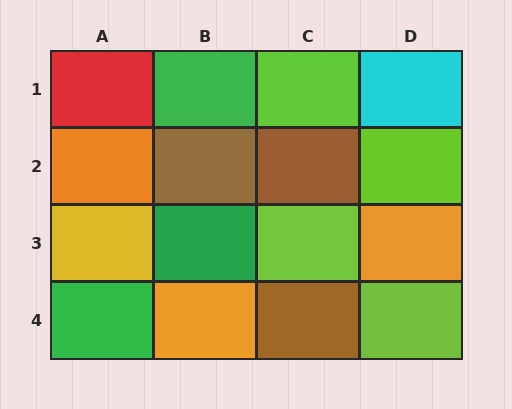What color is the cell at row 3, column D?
Orange.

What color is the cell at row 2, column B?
Brown.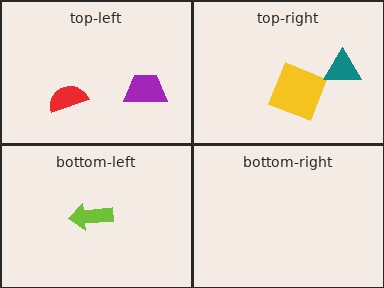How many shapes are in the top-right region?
2.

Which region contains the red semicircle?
The top-left region.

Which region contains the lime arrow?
The bottom-left region.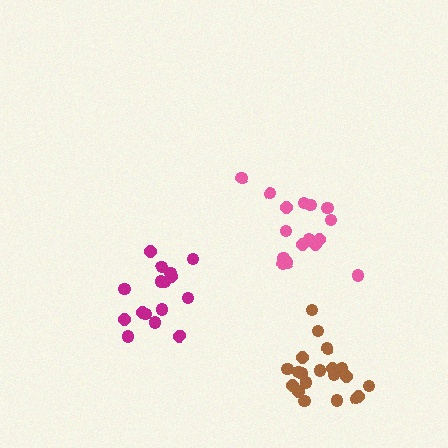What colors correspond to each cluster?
The clusters are colored: pink, magenta, brown.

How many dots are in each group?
Group 1: 16 dots, Group 2: 16 dots, Group 3: 20 dots (52 total).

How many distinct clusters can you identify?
There are 3 distinct clusters.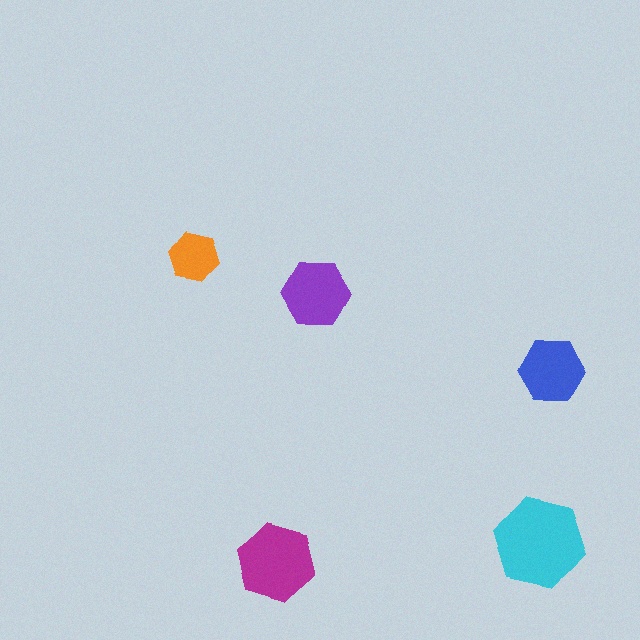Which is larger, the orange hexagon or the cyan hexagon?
The cyan one.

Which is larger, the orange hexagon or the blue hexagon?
The blue one.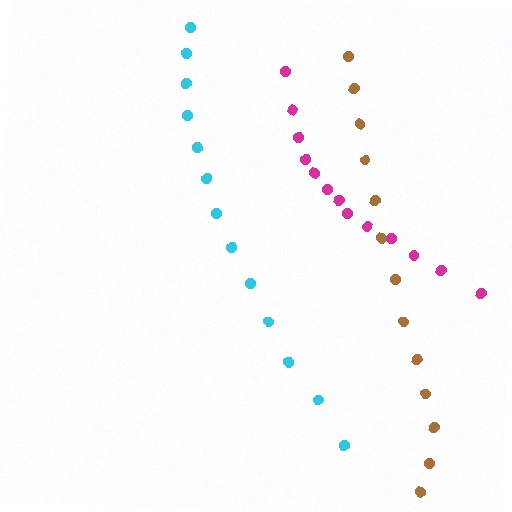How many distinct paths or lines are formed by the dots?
There are 3 distinct paths.